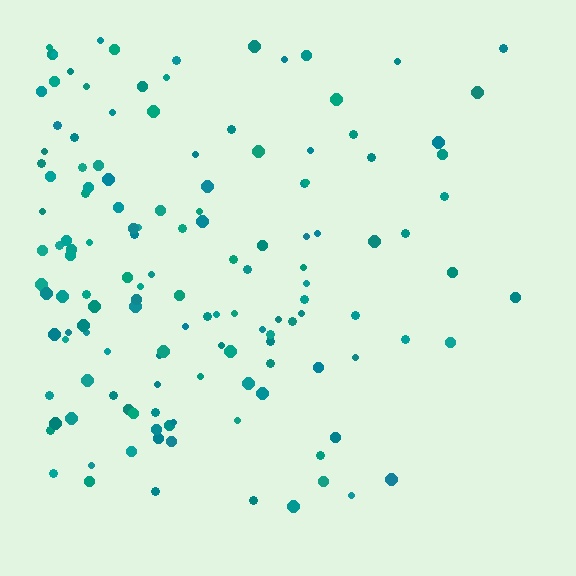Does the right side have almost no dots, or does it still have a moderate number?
Still a moderate number, just noticeably fewer than the left.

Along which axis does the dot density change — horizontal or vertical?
Horizontal.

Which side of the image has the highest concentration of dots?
The left.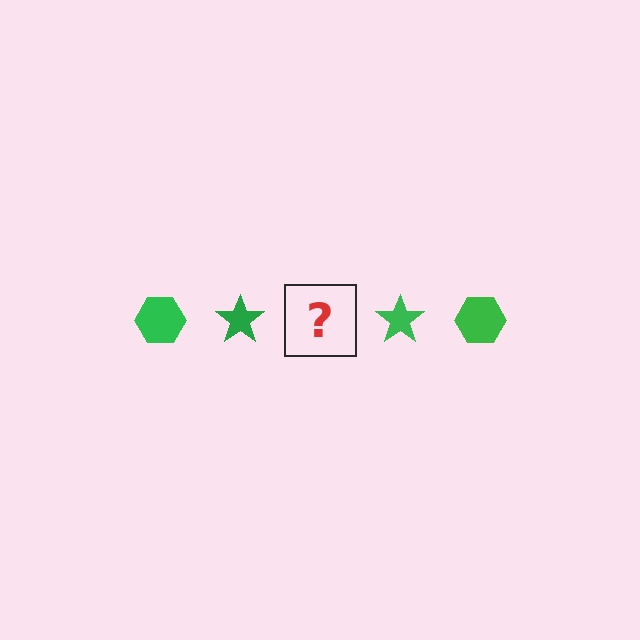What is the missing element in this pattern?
The missing element is a green hexagon.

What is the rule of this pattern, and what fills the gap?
The rule is that the pattern cycles through hexagon, star shapes in green. The gap should be filled with a green hexagon.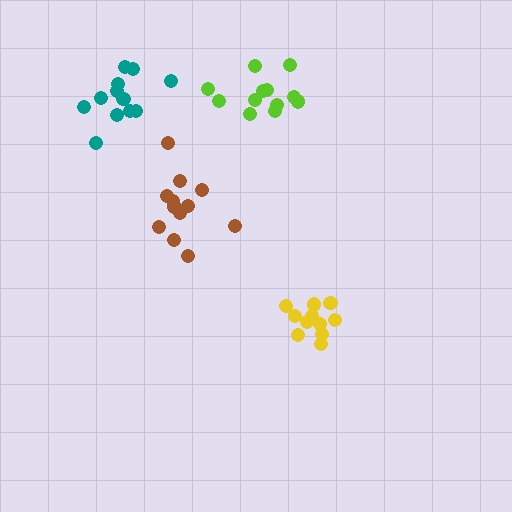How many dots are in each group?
Group 1: 13 dots, Group 2: 12 dots, Group 3: 12 dots, Group 4: 12 dots (49 total).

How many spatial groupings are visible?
There are 4 spatial groupings.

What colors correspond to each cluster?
The clusters are colored: brown, teal, yellow, lime.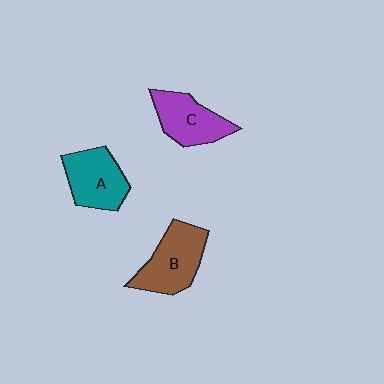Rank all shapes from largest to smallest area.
From largest to smallest: B (brown), A (teal), C (purple).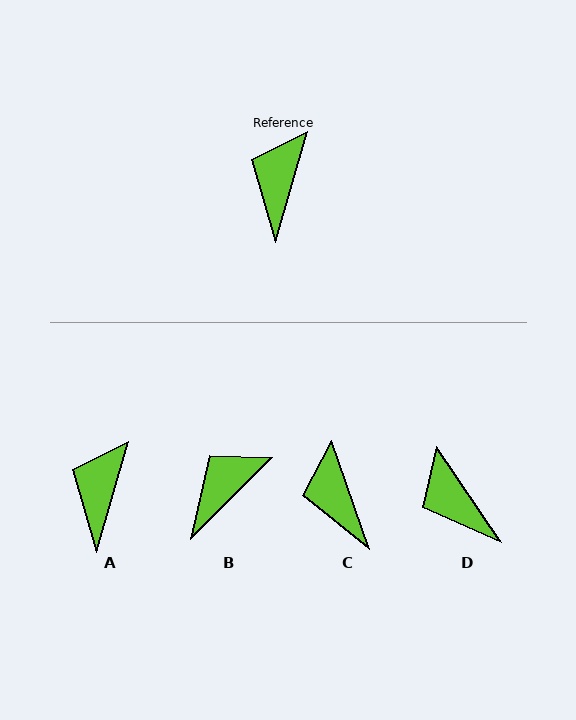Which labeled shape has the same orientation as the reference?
A.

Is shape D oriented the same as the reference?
No, it is off by about 50 degrees.